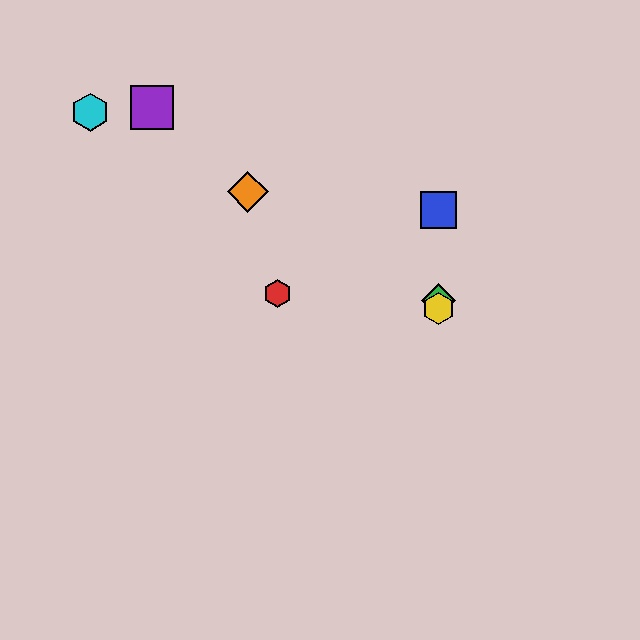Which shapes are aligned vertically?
The blue square, the green diamond, the yellow hexagon are aligned vertically.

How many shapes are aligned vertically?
3 shapes (the blue square, the green diamond, the yellow hexagon) are aligned vertically.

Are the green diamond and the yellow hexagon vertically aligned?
Yes, both are at x≈438.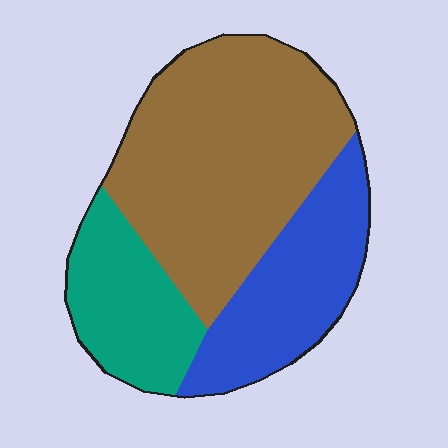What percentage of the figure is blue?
Blue covers roughly 25% of the figure.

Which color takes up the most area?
Brown, at roughly 55%.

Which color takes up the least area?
Teal, at roughly 20%.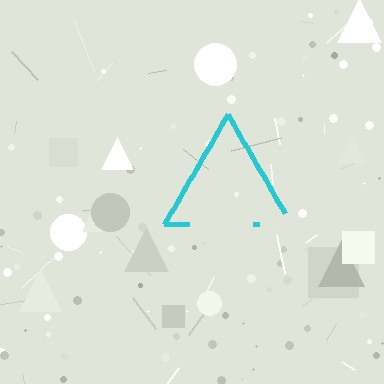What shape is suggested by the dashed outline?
The dashed outline suggests a triangle.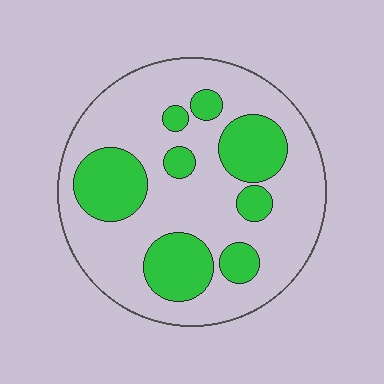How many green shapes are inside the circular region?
8.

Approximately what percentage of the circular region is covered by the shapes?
Approximately 30%.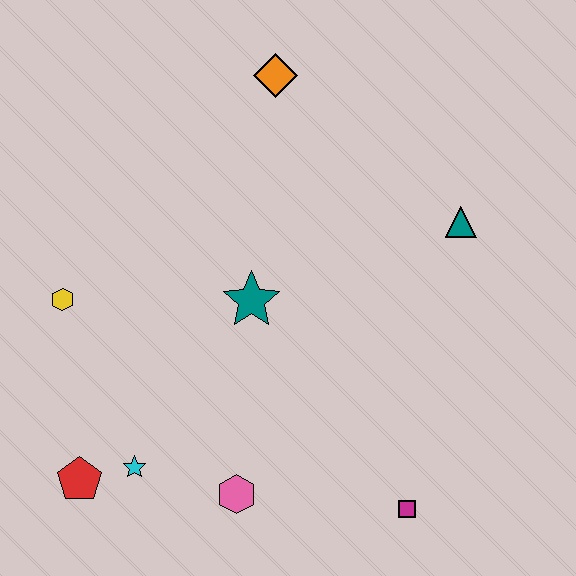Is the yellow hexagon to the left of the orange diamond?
Yes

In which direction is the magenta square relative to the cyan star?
The magenta square is to the right of the cyan star.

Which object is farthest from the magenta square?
The orange diamond is farthest from the magenta square.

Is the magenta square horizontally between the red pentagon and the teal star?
No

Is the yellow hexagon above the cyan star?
Yes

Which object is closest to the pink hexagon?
The cyan star is closest to the pink hexagon.